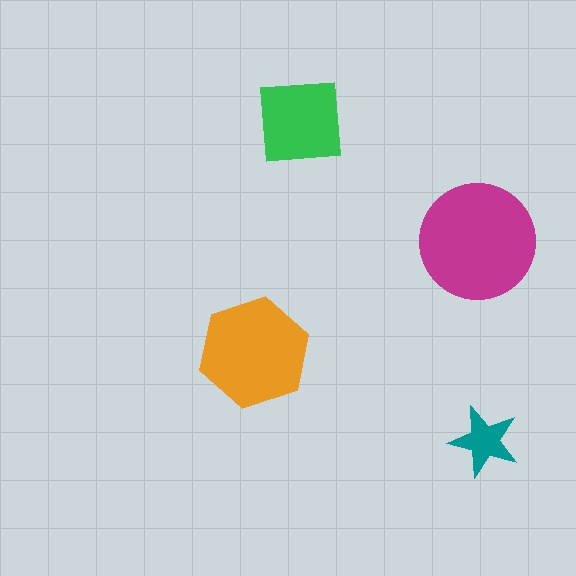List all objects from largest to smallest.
The magenta circle, the orange hexagon, the green square, the teal star.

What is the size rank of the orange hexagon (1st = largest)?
2nd.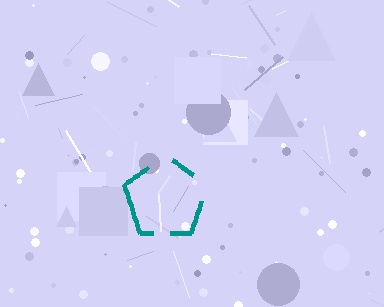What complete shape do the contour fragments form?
The contour fragments form a pentagon.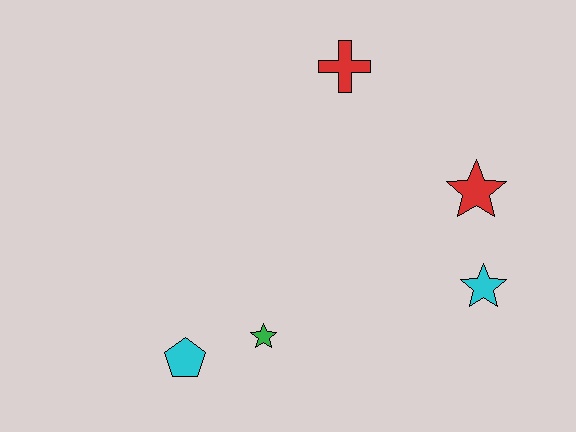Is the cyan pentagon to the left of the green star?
Yes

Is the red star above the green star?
Yes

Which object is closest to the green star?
The cyan pentagon is closest to the green star.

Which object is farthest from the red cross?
The cyan pentagon is farthest from the red cross.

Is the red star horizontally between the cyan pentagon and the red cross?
No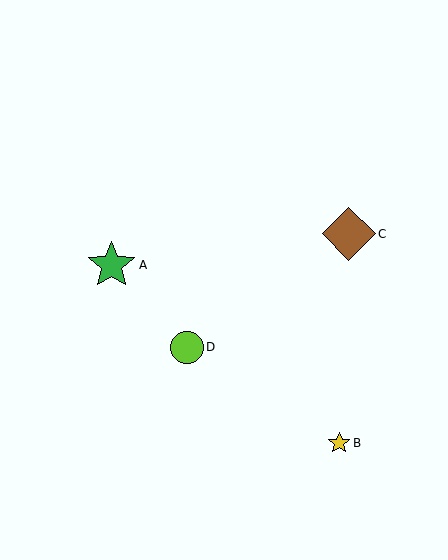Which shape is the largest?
The brown diamond (labeled C) is the largest.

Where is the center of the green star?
The center of the green star is at (112, 265).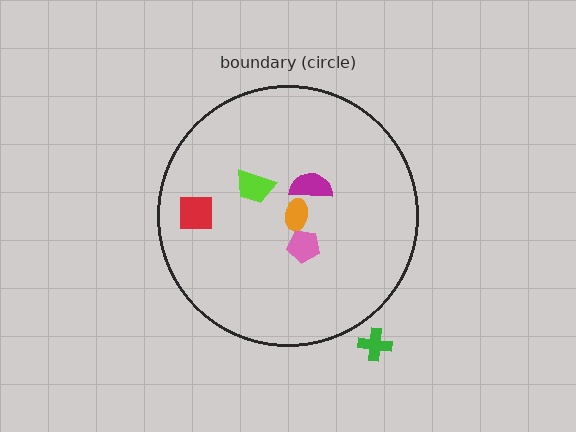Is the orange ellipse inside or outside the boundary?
Inside.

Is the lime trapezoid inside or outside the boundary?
Inside.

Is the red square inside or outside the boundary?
Inside.